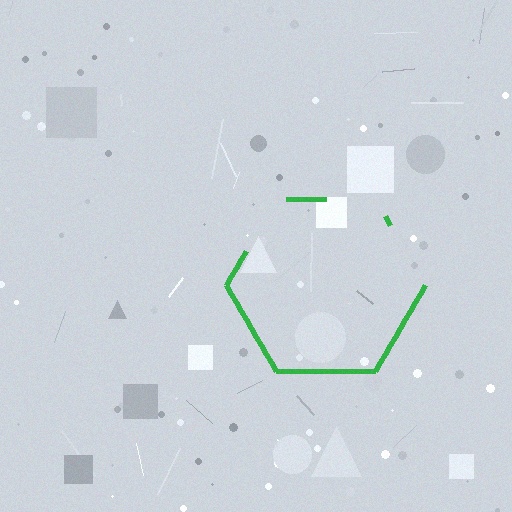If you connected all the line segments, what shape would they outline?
They would outline a hexagon.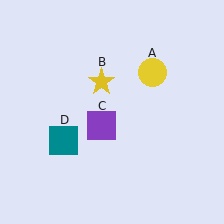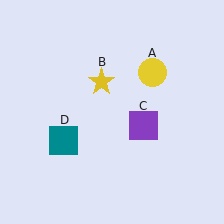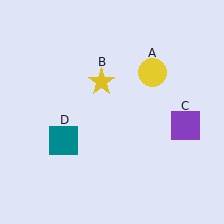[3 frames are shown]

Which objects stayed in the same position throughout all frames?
Yellow circle (object A) and yellow star (object B) and teal square (object D) remained stationary.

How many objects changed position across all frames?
1 object changed position: purple square (object C).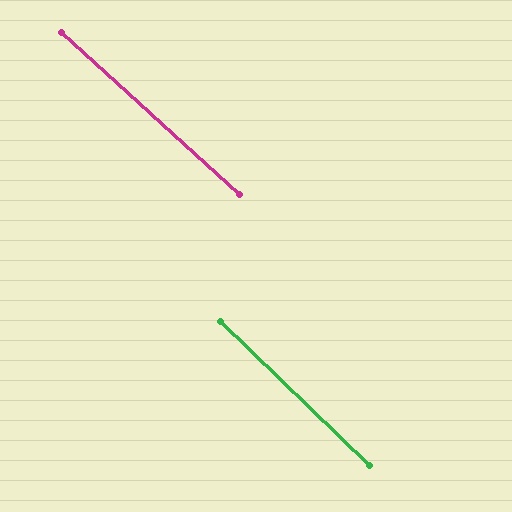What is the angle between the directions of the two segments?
Approximately 2 degrees.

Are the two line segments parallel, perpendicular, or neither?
Parallel — their directions differ by only 1.8°.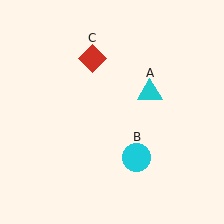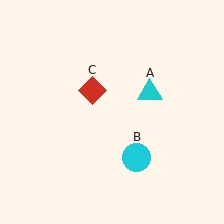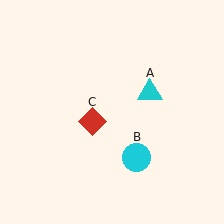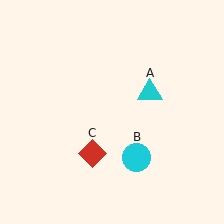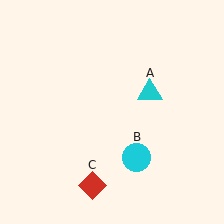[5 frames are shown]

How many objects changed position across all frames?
1 object changed position: red diamond (object C).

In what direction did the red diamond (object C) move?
The red diamond (object C) moved down.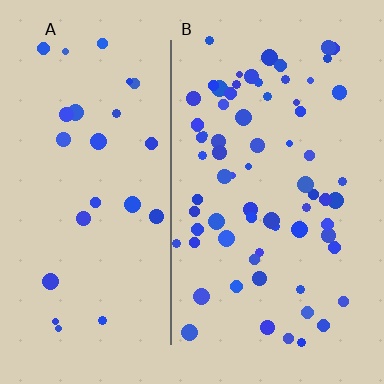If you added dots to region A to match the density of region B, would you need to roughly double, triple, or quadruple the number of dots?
Approximately triple.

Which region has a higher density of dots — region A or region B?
B (the right).